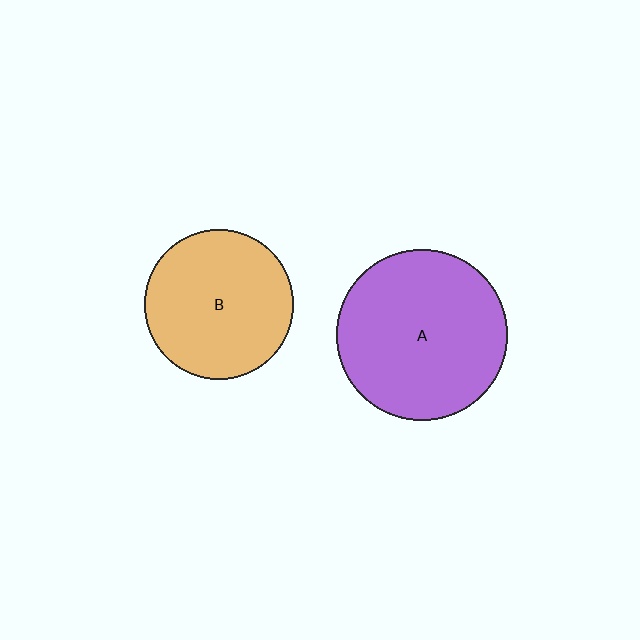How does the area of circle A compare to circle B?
Approximately 1.3 times.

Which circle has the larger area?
Circle A (purple).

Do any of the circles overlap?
No, none of the circles overlap.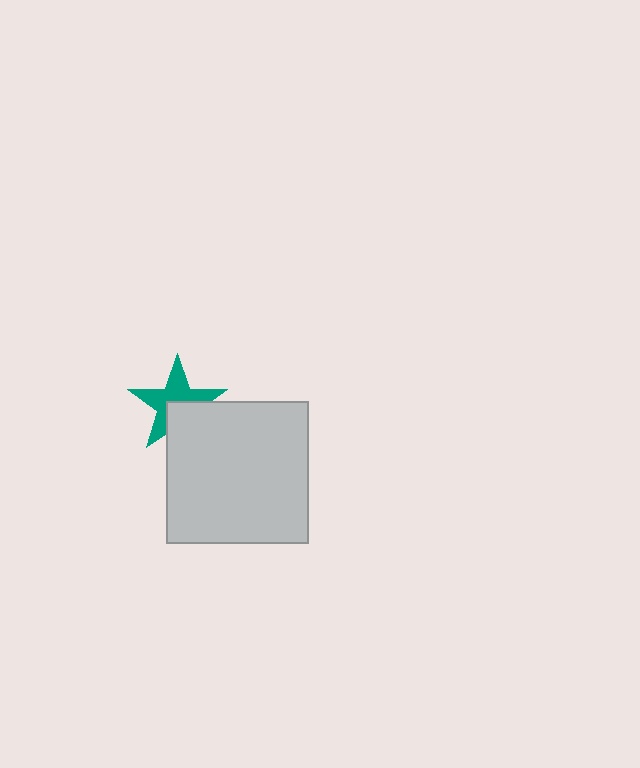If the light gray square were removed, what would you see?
You would see the complete teal star.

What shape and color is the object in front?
The object in front is a light gray square.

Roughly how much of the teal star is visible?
About half of it is visible (roughly 62%).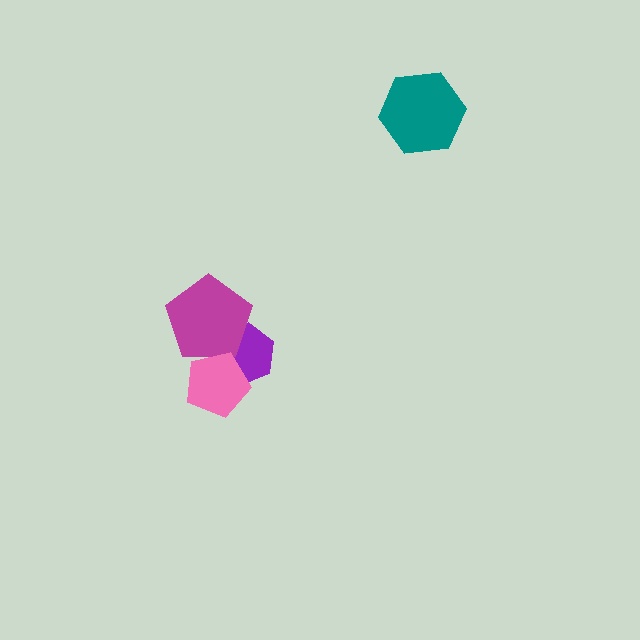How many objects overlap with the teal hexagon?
0 objects overlap with the teal hexagon.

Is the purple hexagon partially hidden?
Yes, it is partially covered by another shape.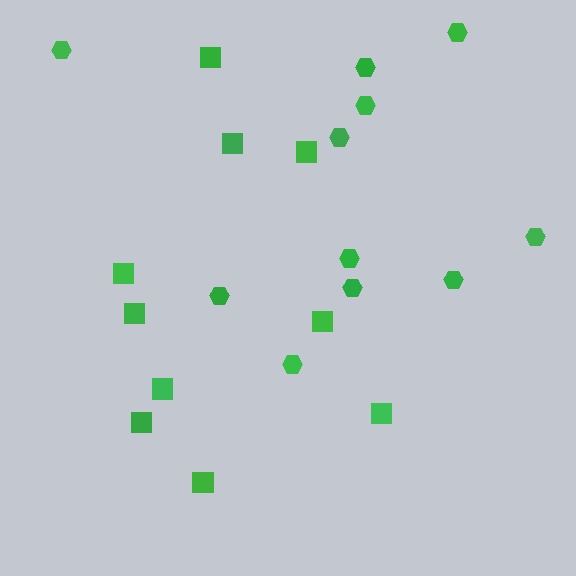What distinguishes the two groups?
There are 2 groups: one group of squares (10) and one group of hexagons (11).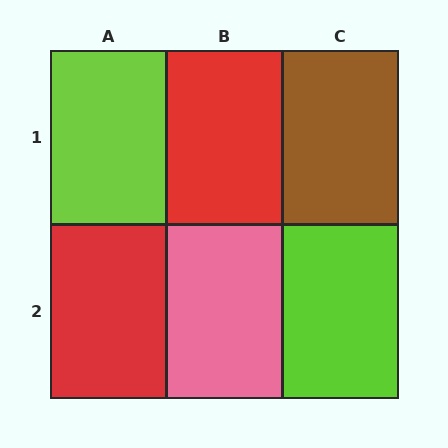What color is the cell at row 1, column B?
Red.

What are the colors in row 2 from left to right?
Red, pink, lime.